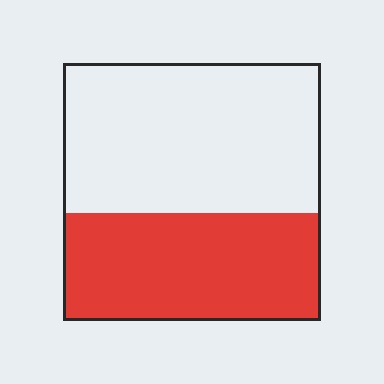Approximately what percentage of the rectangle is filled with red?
Approximately 40%.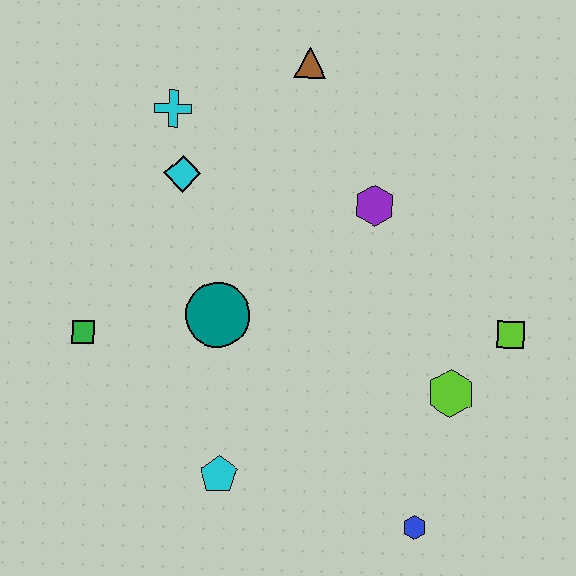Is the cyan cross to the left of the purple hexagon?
Yes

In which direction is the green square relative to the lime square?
The green square is to the left of the lime square.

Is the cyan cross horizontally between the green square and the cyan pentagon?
Yes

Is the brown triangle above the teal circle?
Yes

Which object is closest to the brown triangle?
The cyan cross is closest to the brown triangle.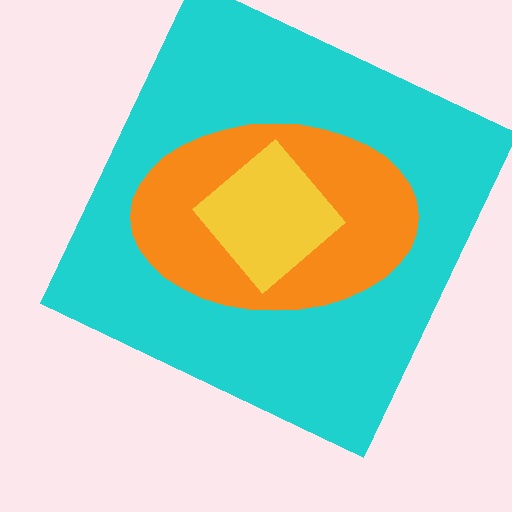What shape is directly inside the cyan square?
The orange ellipse.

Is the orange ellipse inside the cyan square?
Yes.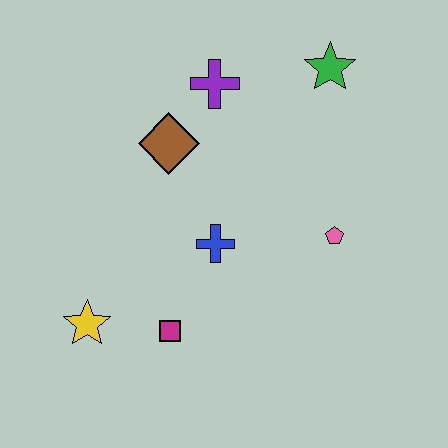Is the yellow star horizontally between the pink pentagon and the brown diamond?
No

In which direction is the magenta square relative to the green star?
The magenta square is below the green star.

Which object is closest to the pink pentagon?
The blue cross is closest to the pink pentagon.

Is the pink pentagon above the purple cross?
No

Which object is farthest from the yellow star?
The green star is farthest from the yellow star.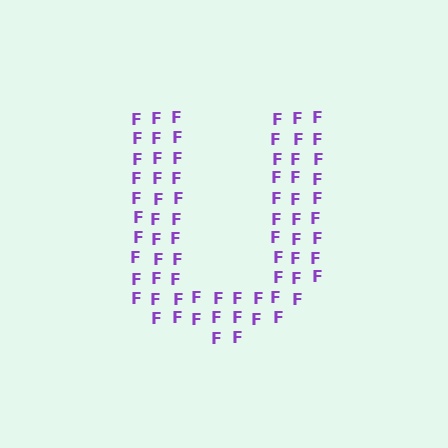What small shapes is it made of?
It is made of small letter F's.